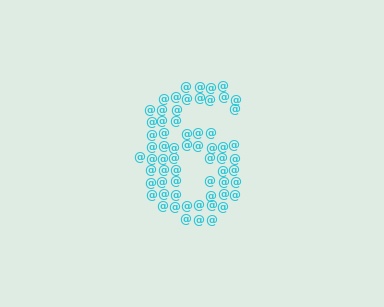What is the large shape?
The large shape is the digit 6.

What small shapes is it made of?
It is made of small at signs.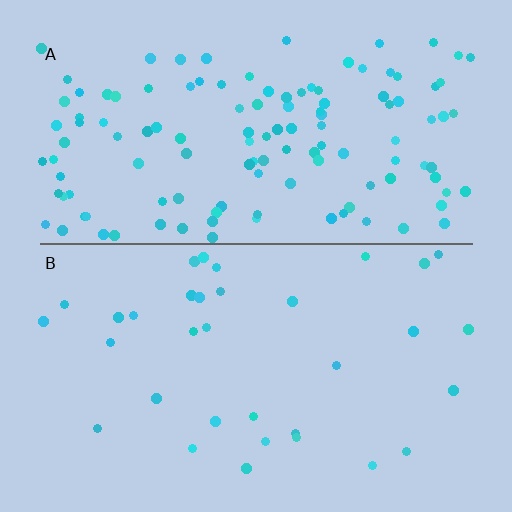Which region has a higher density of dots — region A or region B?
A (the top).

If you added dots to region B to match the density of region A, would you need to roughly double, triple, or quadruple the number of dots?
Approximately quadruple.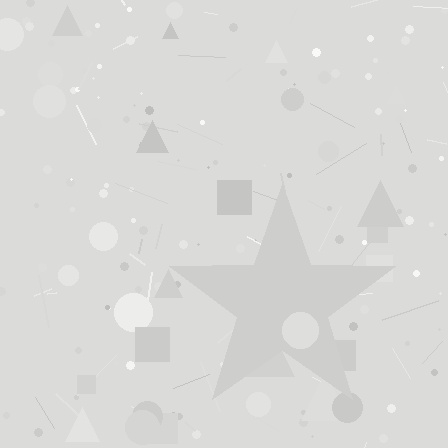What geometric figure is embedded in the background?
A star is embedded in the background.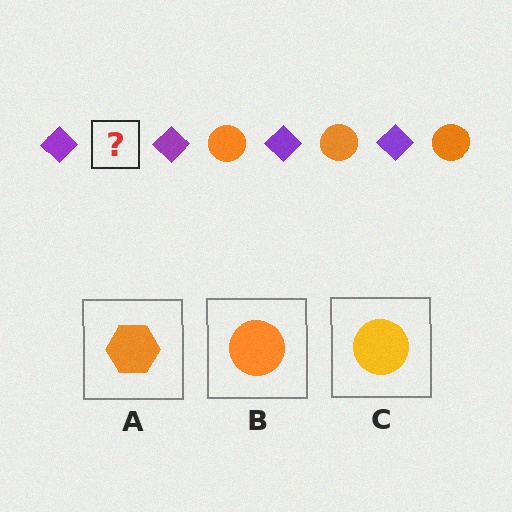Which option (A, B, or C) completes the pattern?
B.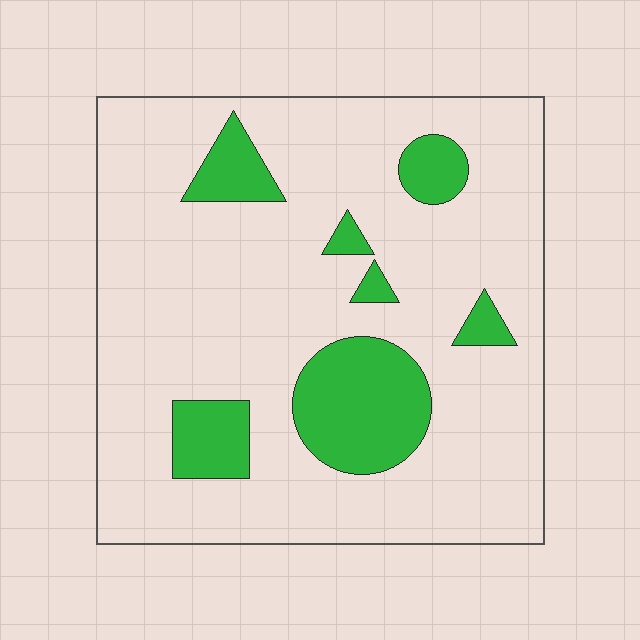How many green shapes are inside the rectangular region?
7.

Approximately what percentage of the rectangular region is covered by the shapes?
Approximately 15%.